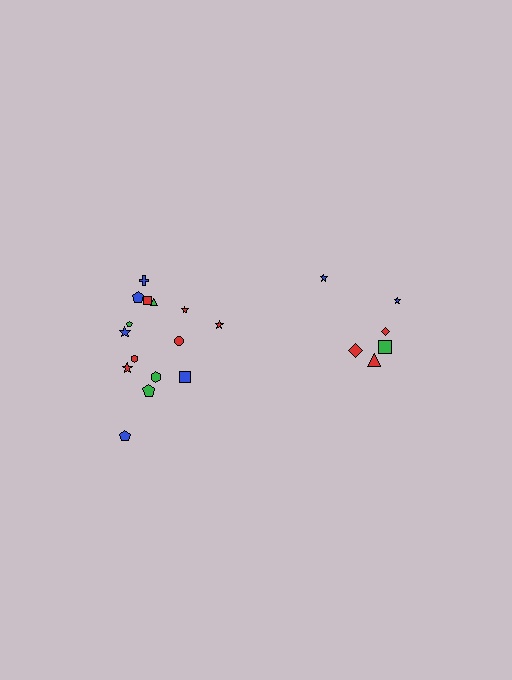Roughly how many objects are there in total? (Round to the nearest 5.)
Roughly 20 objects in total.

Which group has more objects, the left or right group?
The left group.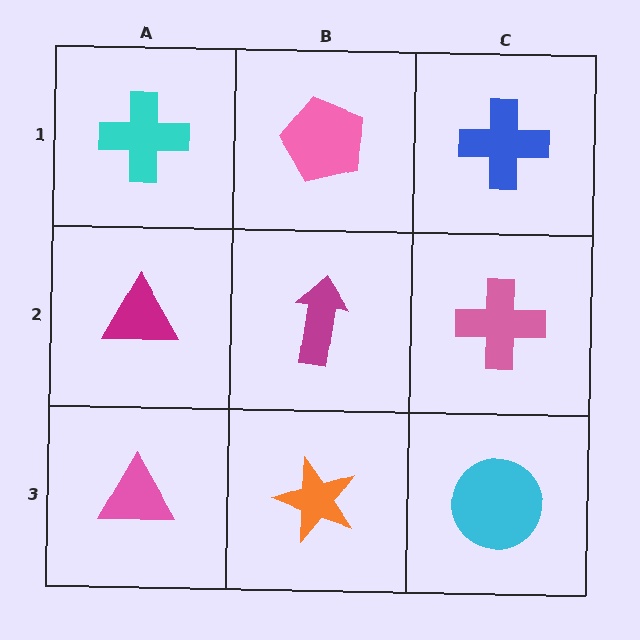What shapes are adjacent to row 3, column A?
A magenta triangle (row 2, column A), an orange star (row 3, column B).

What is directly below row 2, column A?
A pink triangle.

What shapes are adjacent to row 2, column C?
A blue cross (row 1, column C), a cyan circle (row 3, column C), a magenta arrow (row 2, column B).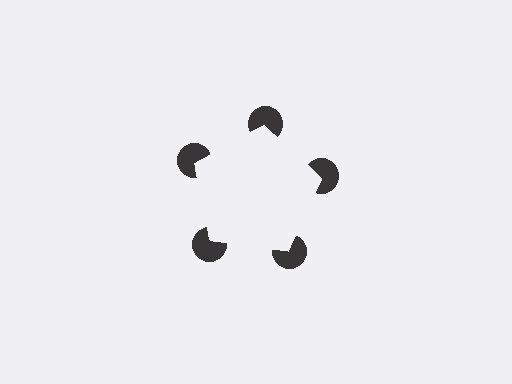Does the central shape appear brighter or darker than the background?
It typically appears slightly brighter than the background, even though no actual brightness change is drawn.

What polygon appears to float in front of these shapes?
An illusory pentagon — its edges are inferred from the aligned wedge cuts in the pac-man discs, not physically drawn.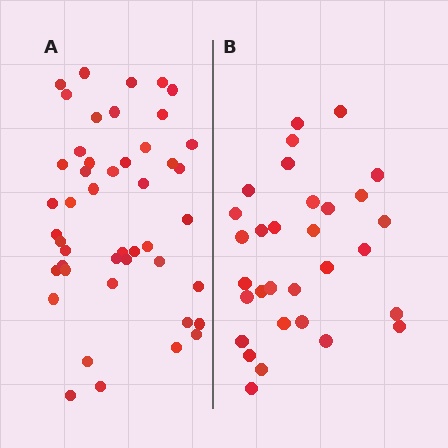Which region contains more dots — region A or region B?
Region A (the left region) has more dots.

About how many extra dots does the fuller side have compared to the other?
Region A has approximately 15 more dots than region B.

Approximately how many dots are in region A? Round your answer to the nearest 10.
About 50 dots. (The exact count is 46, which rounds to 50.)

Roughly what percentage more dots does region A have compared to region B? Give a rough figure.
About 50% more.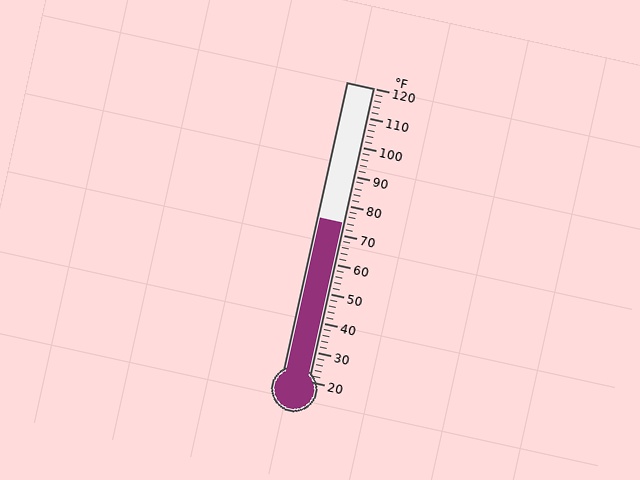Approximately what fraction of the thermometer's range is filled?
The thermometer is filled to approximately 55% of its range.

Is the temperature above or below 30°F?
The temperature is above 30°F.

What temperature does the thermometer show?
The thermometer shows approximately 74°F.